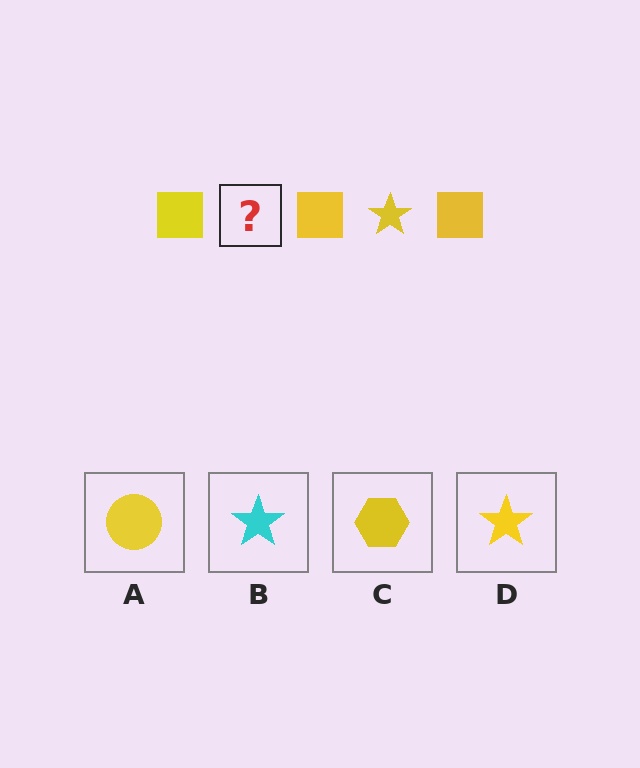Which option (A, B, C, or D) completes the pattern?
D.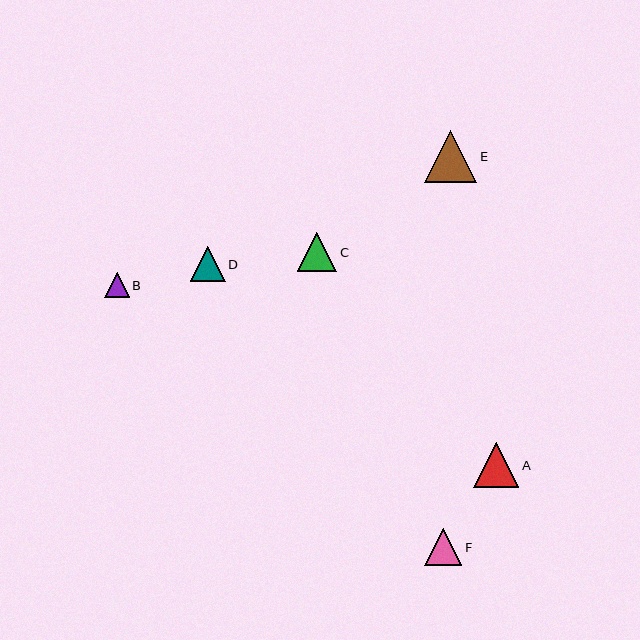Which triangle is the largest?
Triangle E is the largest with a size of approximately 52 pixels.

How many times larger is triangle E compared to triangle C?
Triangle E is approximately 1.3 times the size of triangle C.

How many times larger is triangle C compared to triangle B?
Triangle C is approximately 1.6 times the size of triangle B.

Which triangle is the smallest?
Triangle B is the smallest with a size of approximately 24 pixels.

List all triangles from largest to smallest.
From largest to smallest: E, A, C, F, D, B.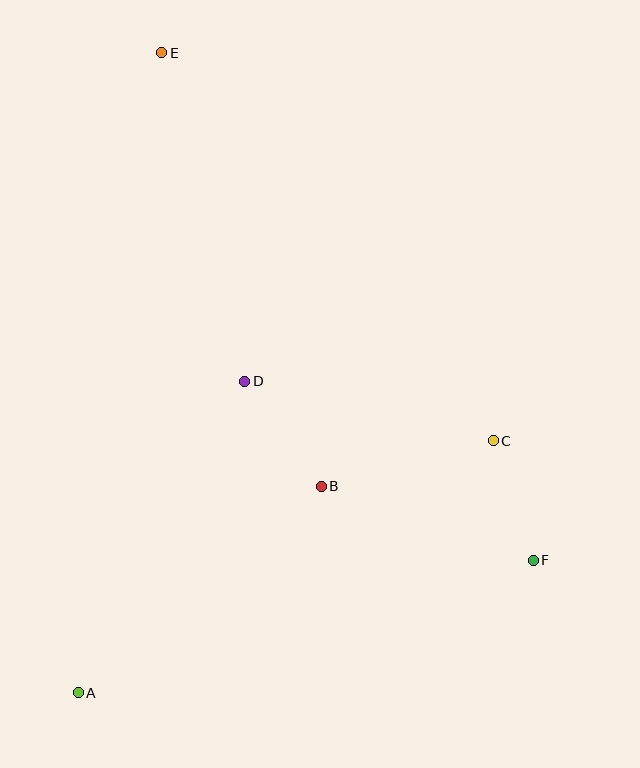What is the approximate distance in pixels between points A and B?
The distance between A and B is approximately 318 pixels.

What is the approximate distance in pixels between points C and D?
The distance between C and D is approximately 255 pixels.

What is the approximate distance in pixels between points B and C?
The distance between B and C is approximately 178 pixels.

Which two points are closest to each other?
Points C and F are closest to each other.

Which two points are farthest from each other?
Points A and E are farthest from each other.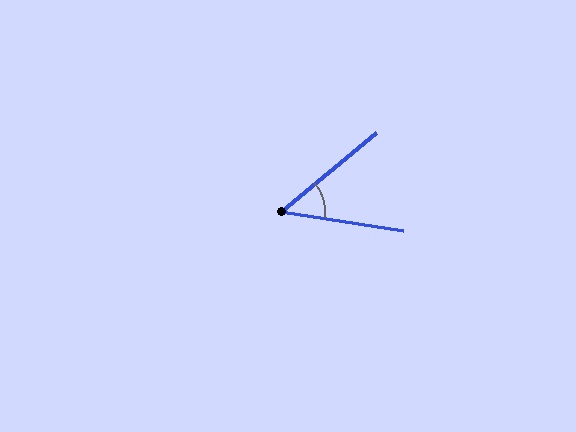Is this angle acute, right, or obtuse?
It is acute.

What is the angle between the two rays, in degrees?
Approximately 48 degrees.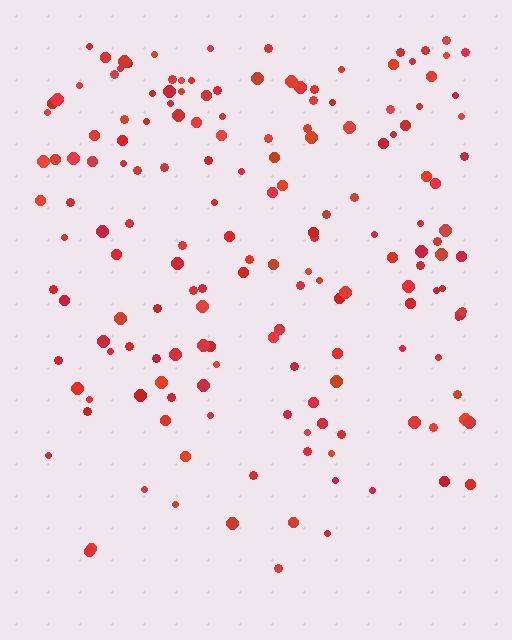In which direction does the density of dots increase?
From bottom to top, with the top side densest.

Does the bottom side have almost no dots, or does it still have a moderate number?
Still a moderate number, just noticeably fewer than the top.